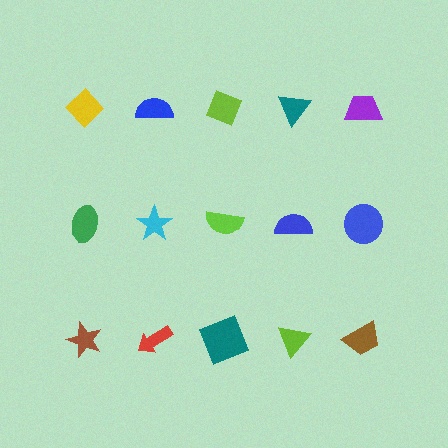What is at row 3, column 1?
A brown star.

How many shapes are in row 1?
5 shapes.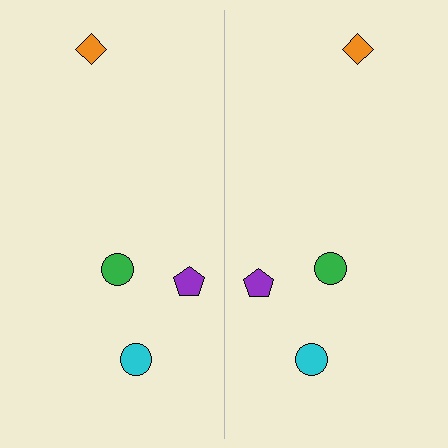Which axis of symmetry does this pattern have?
The pattern has a vertical axis of symmetry running through the center of the image.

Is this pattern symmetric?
Yes, this pattern has bilateral (reflection) symmetry.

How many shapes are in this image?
There are 8 shapes in this image.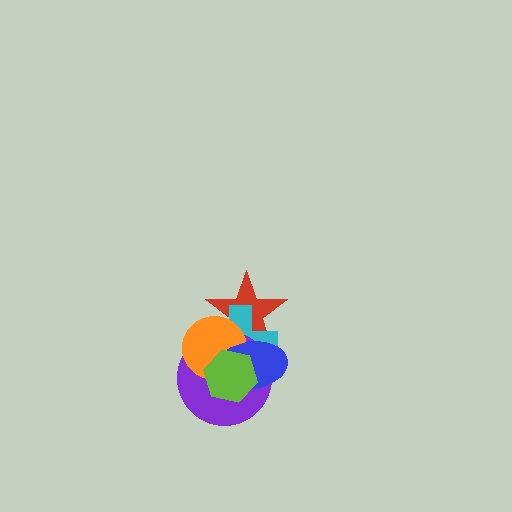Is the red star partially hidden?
Yes, it is partially covered by another shape.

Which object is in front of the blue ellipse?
The lime hexagon is in front of the blue ellipse.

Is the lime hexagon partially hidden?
No, no other shape covers it.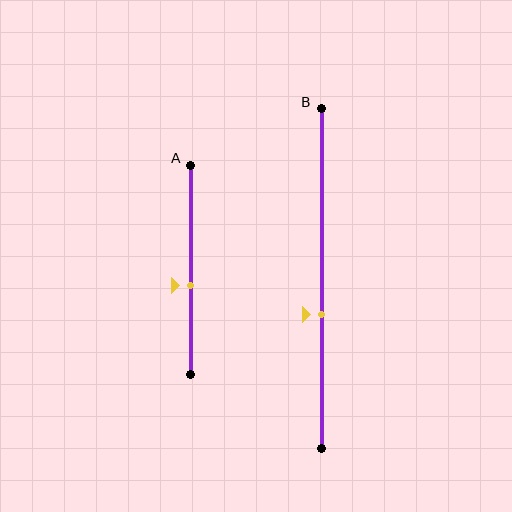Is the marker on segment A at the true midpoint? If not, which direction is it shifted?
No, the marker on segment A is shifted downward by about 7% of the segment length.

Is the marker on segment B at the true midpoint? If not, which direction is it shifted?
No, the marker on segment B is shifted downward by about 11% of the segment length.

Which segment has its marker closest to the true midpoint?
Segment A has its marker closest to the true midpoint.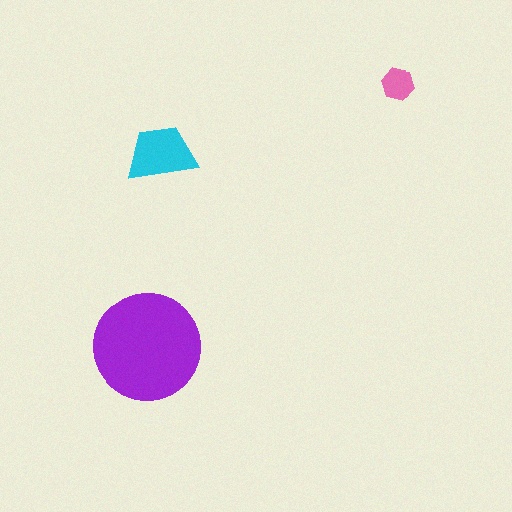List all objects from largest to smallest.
The purple circle, the cyan trapezoid, the pink hexagon.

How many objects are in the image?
There are 3 objects in the image.